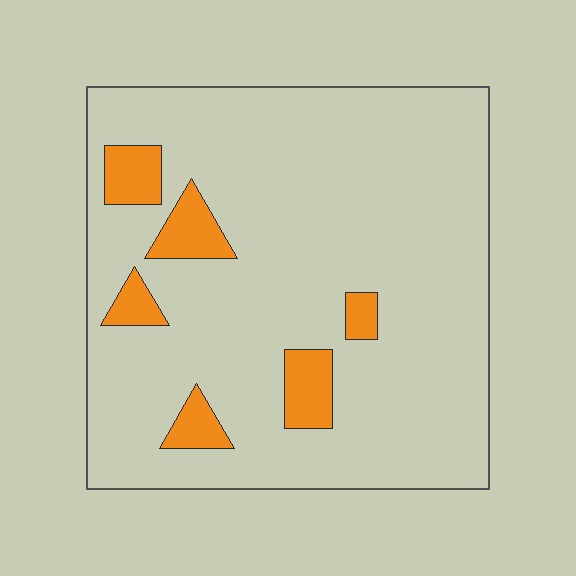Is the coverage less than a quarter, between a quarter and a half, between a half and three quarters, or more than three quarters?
Less than a quarter.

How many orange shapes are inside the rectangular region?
6.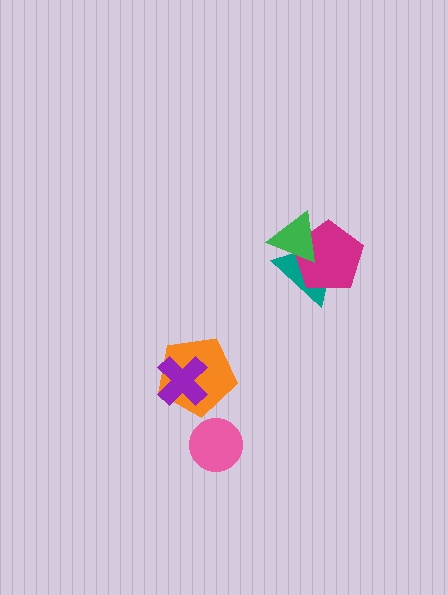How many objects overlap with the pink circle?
0 objects overlap with the pink circle.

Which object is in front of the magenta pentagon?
The green triangle is in front of the magenta pentagon.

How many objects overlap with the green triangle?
2 objects overlap with the green triangle.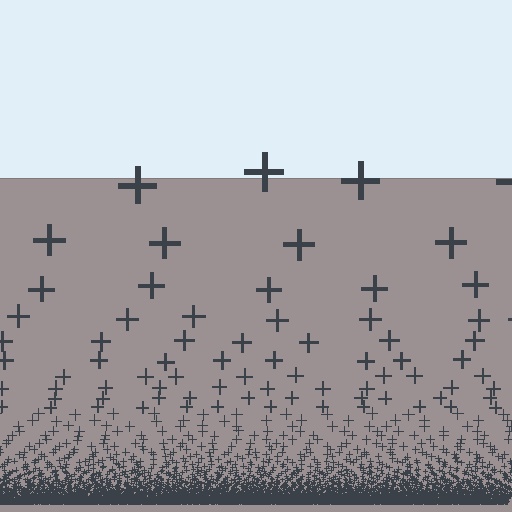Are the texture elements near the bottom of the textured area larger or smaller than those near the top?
Smaller. The gradient is inverted — elements near the bottom are smaller and denser.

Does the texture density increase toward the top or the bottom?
Density increases toward the bottom.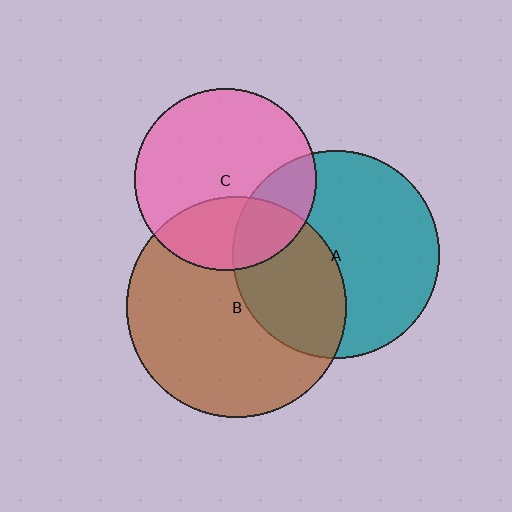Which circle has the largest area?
Circle B (brown).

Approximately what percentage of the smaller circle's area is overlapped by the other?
Approximately 25%.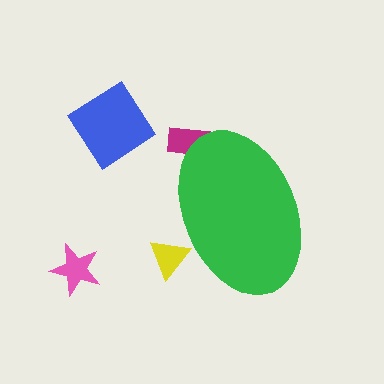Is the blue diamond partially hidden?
No, the blue diamond is fully visible.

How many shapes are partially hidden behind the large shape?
2 shapes are partially hidden.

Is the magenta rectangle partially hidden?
Yes, the magenta rectangle is partially hidden behind the green ellipse.